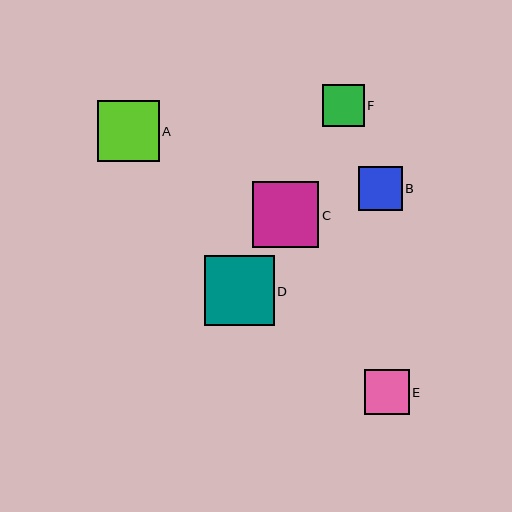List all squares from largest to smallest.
From largest to smallest: D, C, A, E, B, F.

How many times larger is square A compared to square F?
Square A is approximately 1.5 times the size of square F.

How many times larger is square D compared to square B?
Square D is approximately 1.6 times the size of square B.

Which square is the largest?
Square D is the largest with a size of approximately 70 pixels.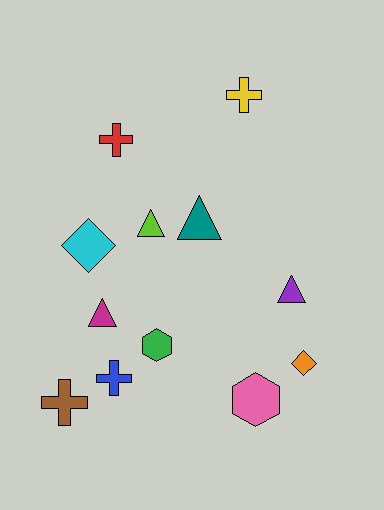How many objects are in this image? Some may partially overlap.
There are 12 objects.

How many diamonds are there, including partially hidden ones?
There are 2 diamonds.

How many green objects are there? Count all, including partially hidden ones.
There is 1 green object.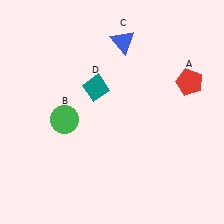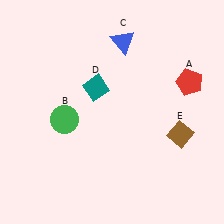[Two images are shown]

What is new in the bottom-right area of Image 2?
A brown diamond (E) was added in the bottom-right area of Image 2.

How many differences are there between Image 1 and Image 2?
There is 1 difference between the two images.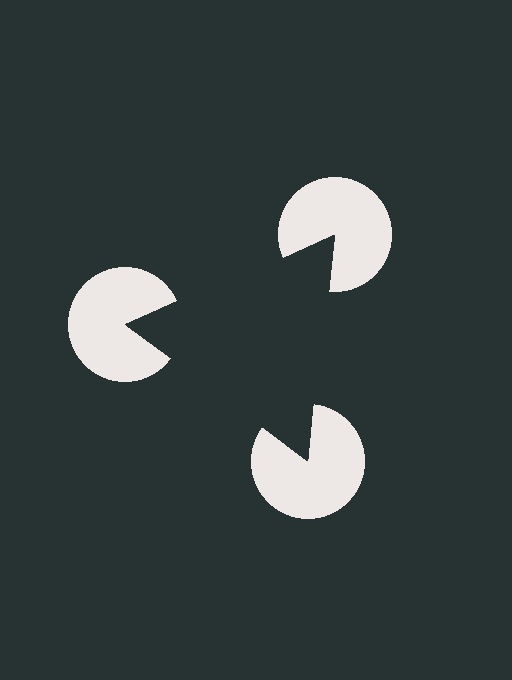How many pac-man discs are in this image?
There are 3 — one at each vertex of the illusory triangle.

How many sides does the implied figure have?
3 sides.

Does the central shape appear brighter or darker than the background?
It typically appears slightly darker than the background, even though no actual brightness change is drawn.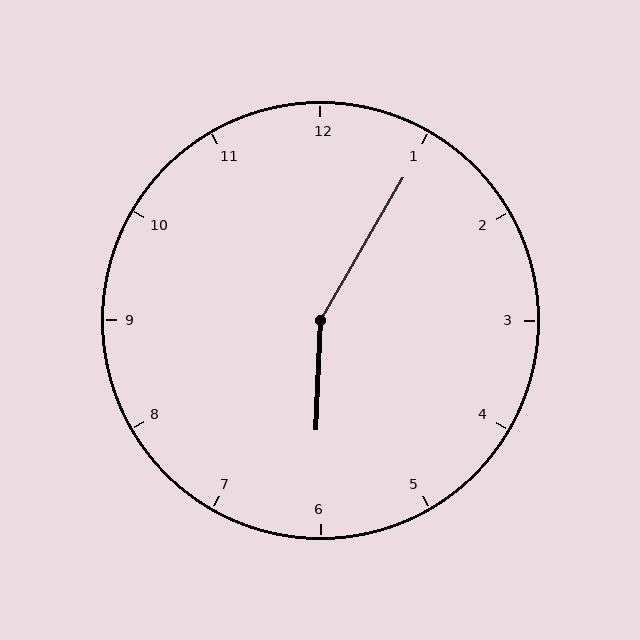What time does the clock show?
6:05.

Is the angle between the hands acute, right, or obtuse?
It is obtuse.